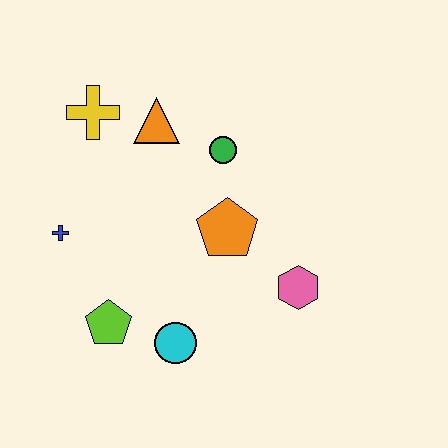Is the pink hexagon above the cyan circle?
Yes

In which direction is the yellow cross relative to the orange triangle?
The yellow cross is to the left of the orange triangle.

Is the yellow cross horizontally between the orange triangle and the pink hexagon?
No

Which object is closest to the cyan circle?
The lime pentagon is closest to the cyan circle.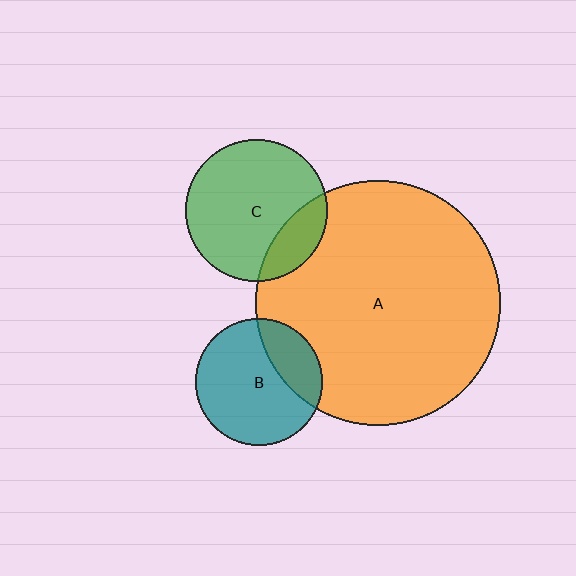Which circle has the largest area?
Circle A (orange).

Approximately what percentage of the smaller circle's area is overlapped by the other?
Approximately 20%.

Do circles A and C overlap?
Yes.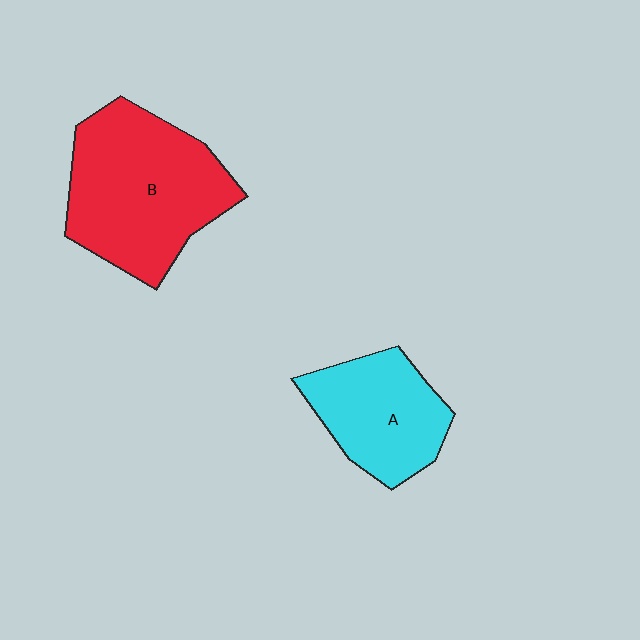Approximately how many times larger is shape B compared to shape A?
Approximately 1.6 times.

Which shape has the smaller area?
Shape A (cyan).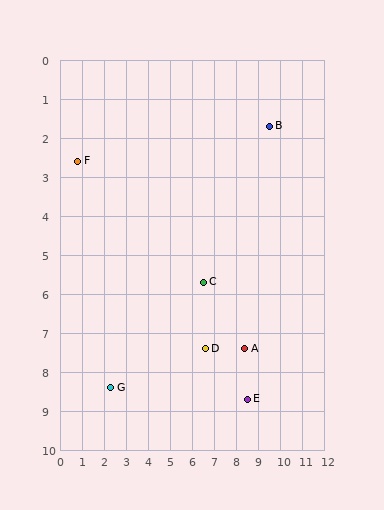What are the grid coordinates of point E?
Point E is at approximately (8.5, 8.7).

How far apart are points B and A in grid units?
Points B and A are about 5.8 grid units apart.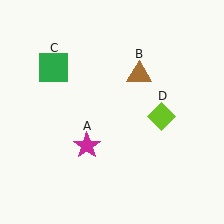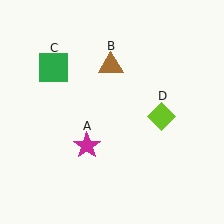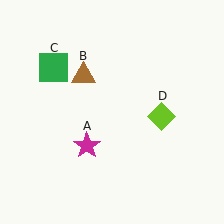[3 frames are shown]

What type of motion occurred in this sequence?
The brown triangle (object B) rotated counterclockwise around the center of the scene.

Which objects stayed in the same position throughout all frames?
Magenta star (object A) and green square (object C) and lime diamond (object D) remained stationary.